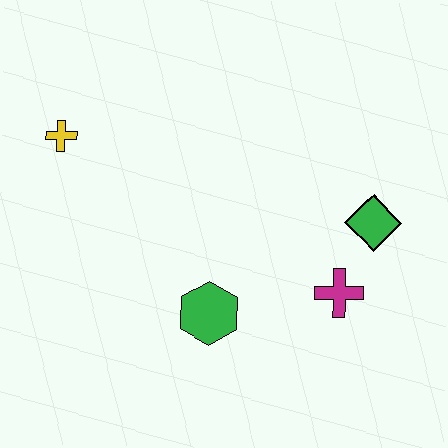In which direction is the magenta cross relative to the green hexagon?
The magenta cross is to the right of the green hexagon.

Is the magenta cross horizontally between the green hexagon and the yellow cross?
No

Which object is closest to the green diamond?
The magenta cross is closest to the green diamond.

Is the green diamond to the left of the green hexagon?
No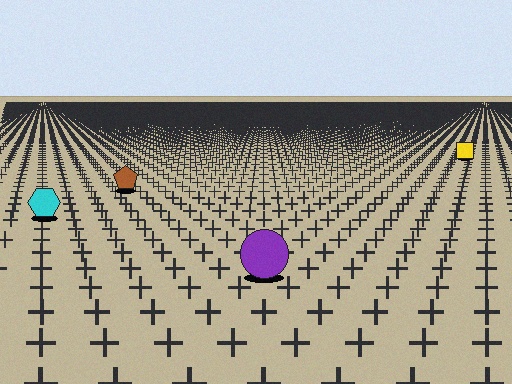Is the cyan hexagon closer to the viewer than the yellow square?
Yes. The cyan hexagon is closer — you can tell from the texture gradient: the ground texture is coarser near it.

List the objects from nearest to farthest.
From nearest to farthest: the purple circle, the cyan hexagon, the brown pentagon, the yellow square.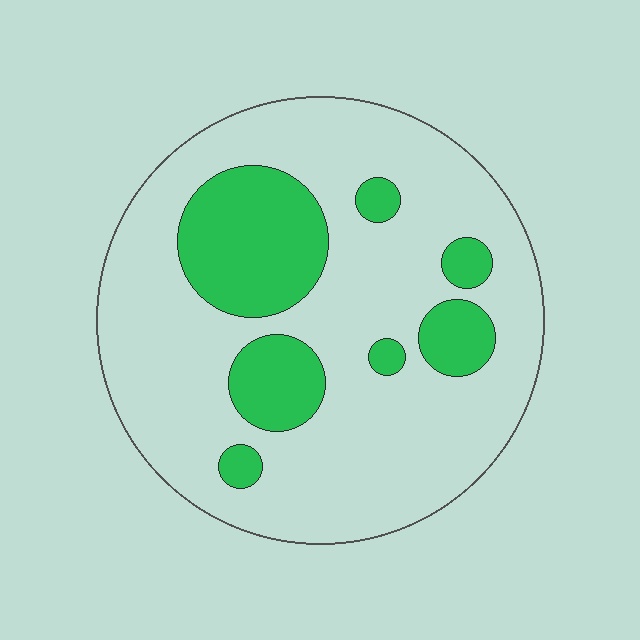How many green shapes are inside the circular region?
7.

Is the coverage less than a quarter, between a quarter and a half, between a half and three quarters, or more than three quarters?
Less than a quarter.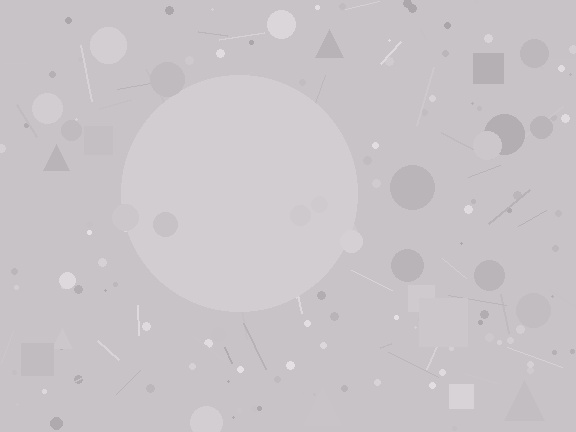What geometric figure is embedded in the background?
A circle is embedded in the background.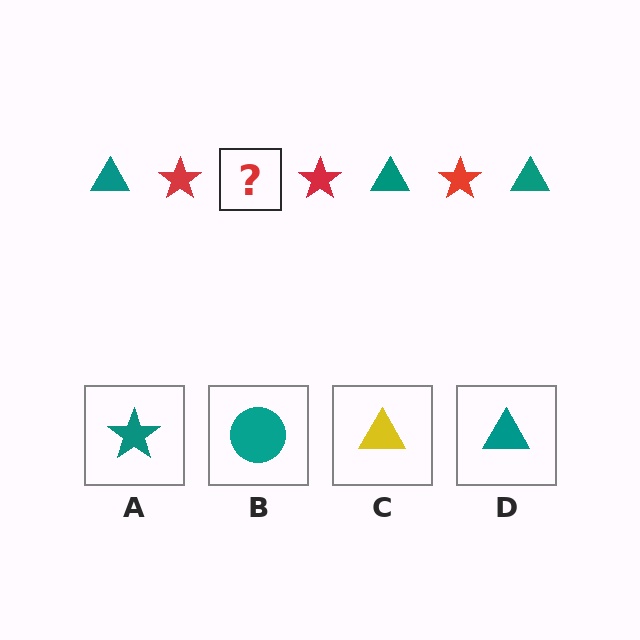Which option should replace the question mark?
Option D.